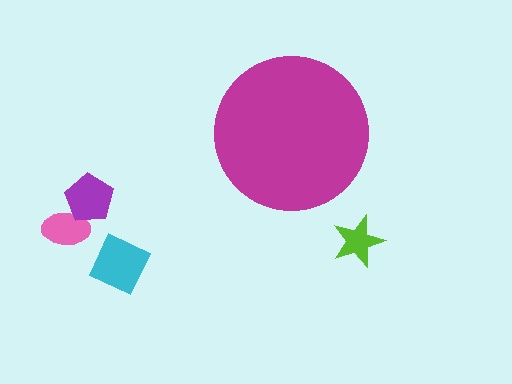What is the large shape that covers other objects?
A magenta circle.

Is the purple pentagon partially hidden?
No, the purple pentagon is fully visible.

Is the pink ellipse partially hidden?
No, the pink ellipse is fully visible.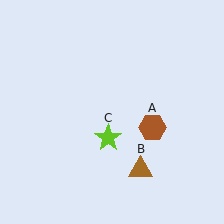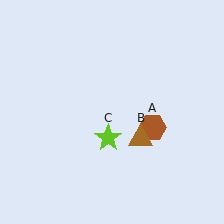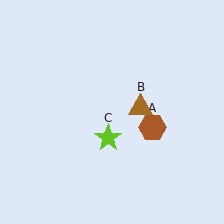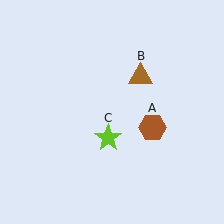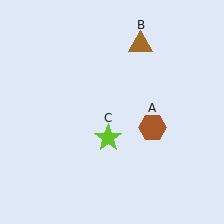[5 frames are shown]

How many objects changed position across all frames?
1 object changed position: brown triangle (object B).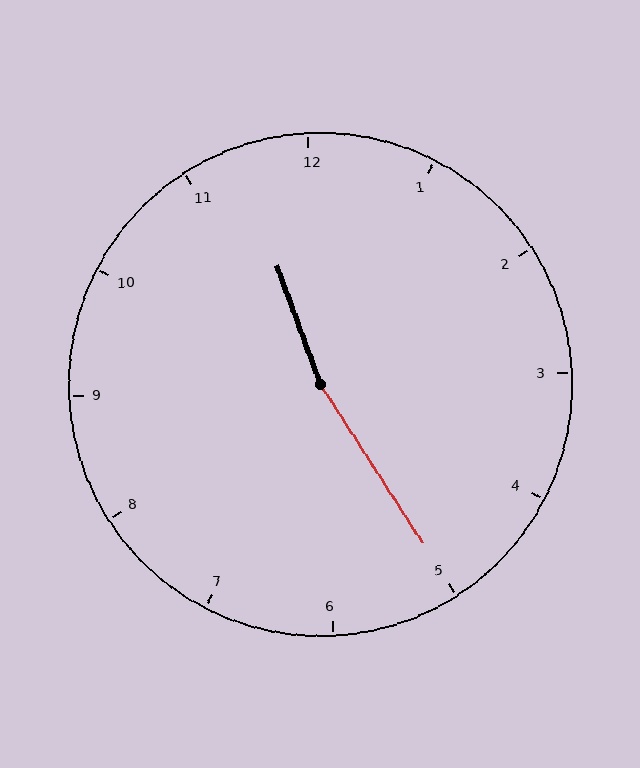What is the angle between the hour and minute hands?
Approximately 168 degrees.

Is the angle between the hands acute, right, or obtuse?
It is obtuse.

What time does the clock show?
11:25.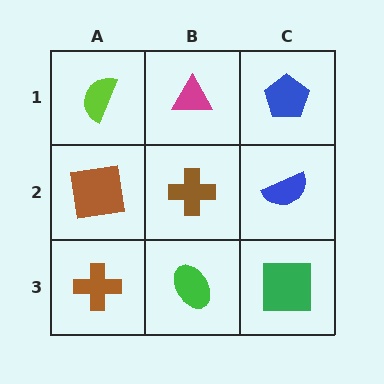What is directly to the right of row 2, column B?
A blue semicircle.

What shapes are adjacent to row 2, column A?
A lime semicircle (row 1, column A), a brown cross (row 3, column A), a brown cross (row 2, column B).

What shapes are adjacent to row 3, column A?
A brown square (row 2, column A), a green ellipse (row 3, column B).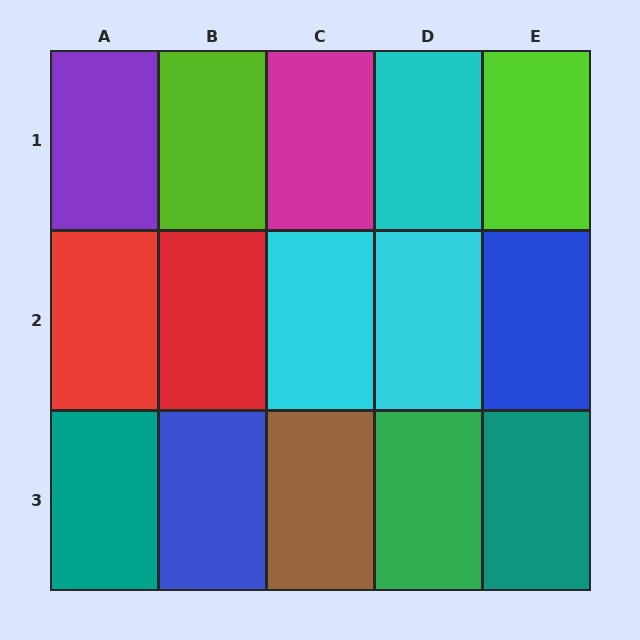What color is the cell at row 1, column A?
Purple.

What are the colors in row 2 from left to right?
Red, red, cyan, cyan, blue.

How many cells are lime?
2 cells are lime.